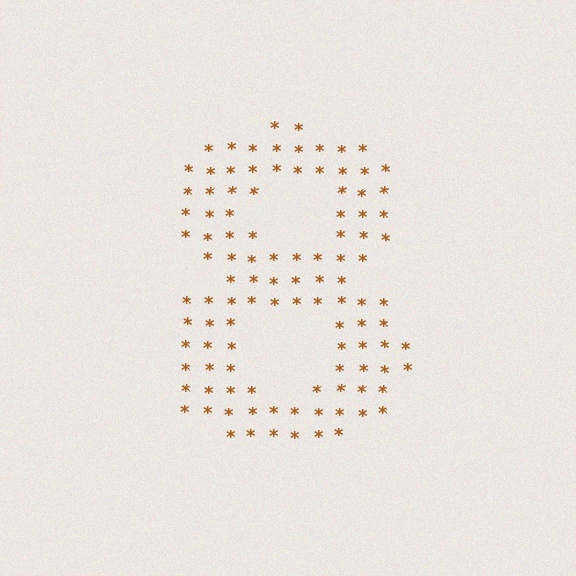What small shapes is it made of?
It is made of small asterisks.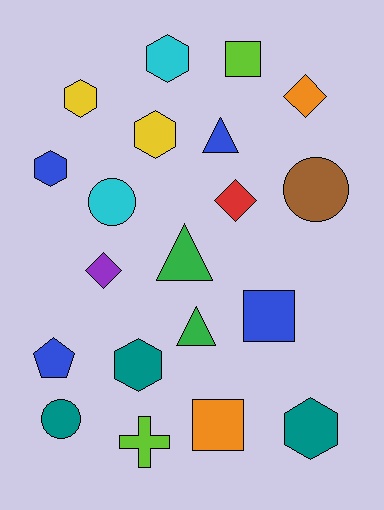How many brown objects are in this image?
There is 1 brown object.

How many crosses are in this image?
There is 1 cross.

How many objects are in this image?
There are 20 objects.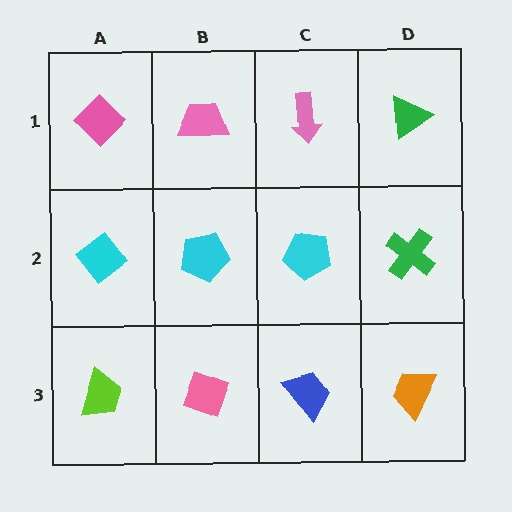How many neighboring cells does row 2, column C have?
4.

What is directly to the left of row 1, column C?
A pink trapezoid.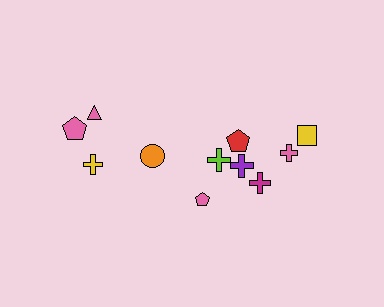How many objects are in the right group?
There are 7 objects.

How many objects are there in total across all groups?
There are 11 objects.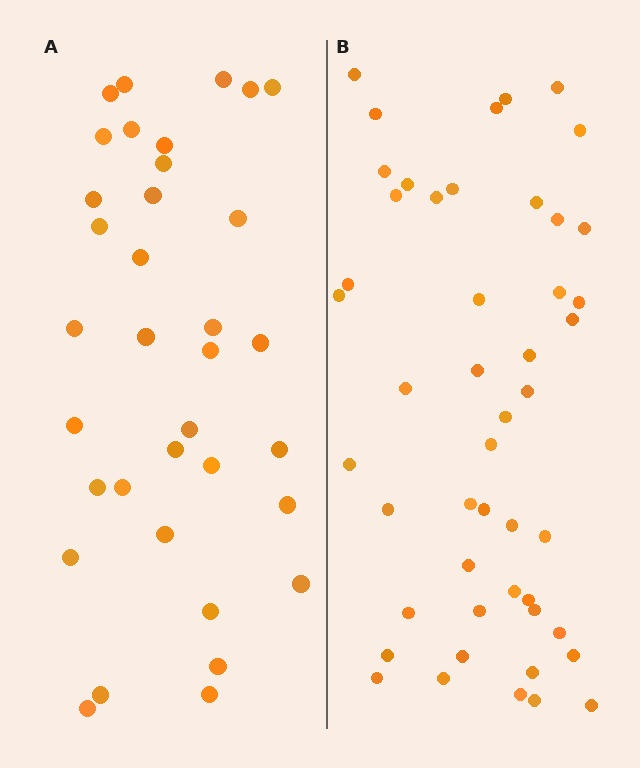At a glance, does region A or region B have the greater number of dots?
Region B (the right region) has more dots.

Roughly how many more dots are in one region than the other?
Region B has approximately 15 more dots than region A.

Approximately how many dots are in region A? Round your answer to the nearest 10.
About 40 dots. (The exact count is 35, which rounds to 40.)